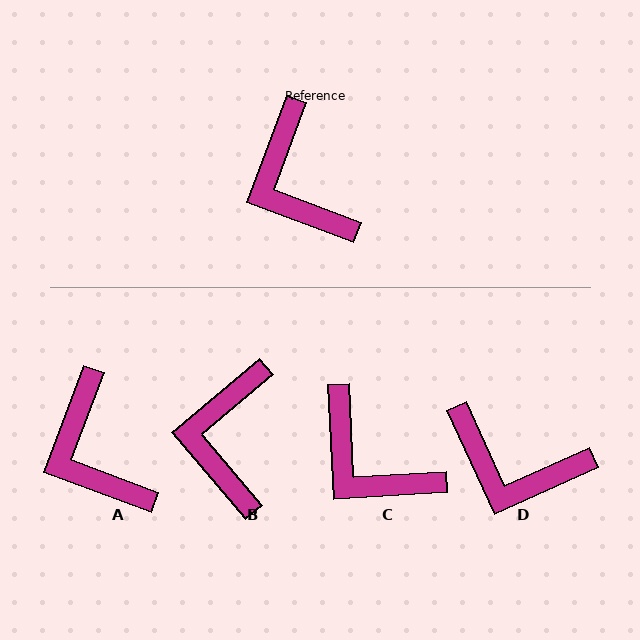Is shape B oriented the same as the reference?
No, it is off by about 29 degrees.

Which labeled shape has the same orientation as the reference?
A.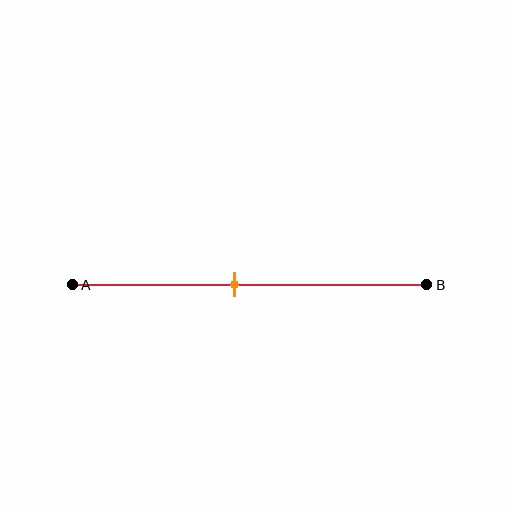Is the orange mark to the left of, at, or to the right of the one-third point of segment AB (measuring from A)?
The orange mark is to the right of the one-third point of segment AB.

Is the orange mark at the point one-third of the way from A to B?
No, the mark is at about 45% from A, not at the 33% one-third point.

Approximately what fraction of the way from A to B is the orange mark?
The orange mark is approximately 45% of the way from A to B.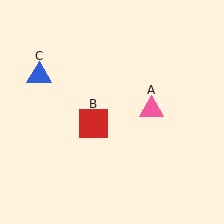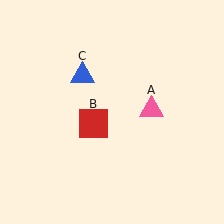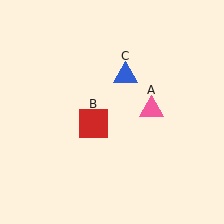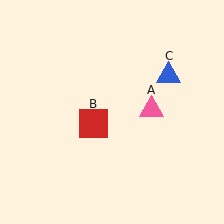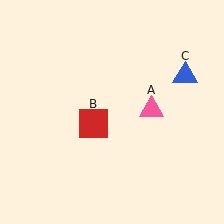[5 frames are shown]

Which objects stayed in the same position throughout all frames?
Pink triangle (object A) and red square (object B) remained stationary.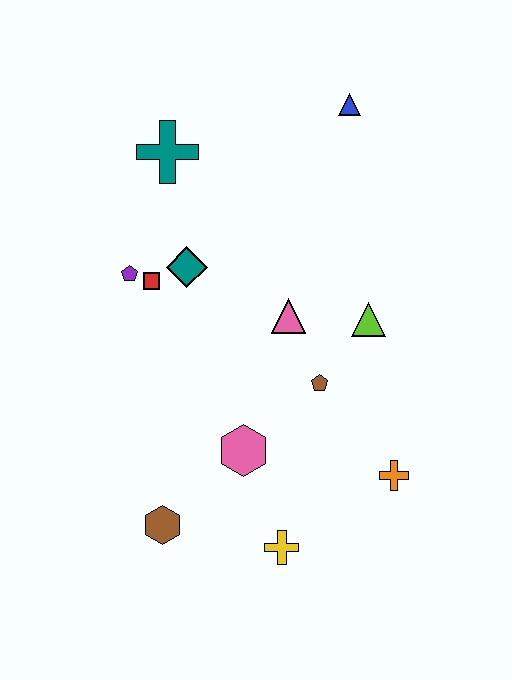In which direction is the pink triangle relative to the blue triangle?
The pink triangle is below the blue triangle.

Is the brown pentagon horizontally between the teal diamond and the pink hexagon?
No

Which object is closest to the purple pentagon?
The red square is closest to the purple pentagon.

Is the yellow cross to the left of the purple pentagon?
No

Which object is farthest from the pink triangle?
The brown hexagon is farthest from the pink triangle.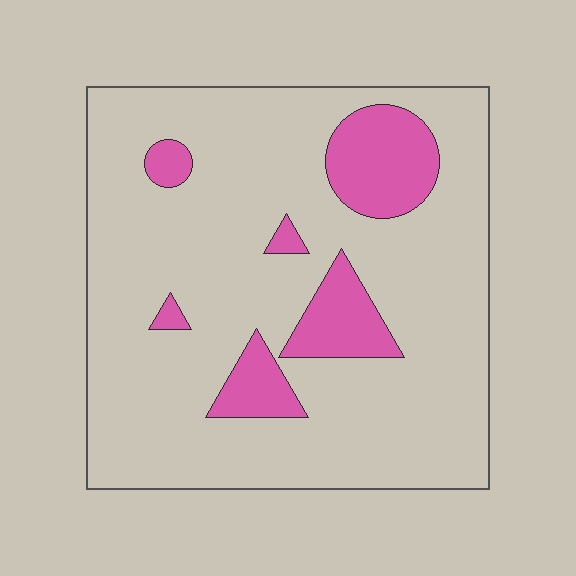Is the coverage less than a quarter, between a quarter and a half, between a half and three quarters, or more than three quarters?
Less than a quarter.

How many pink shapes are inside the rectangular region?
6.